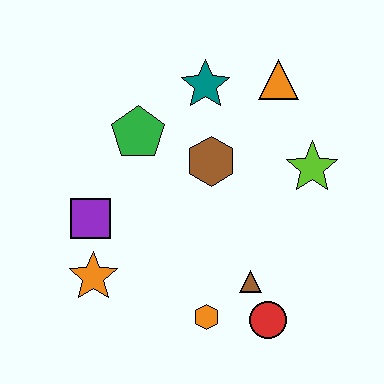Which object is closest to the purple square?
The orange star is closest to the purple square.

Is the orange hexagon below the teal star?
Yes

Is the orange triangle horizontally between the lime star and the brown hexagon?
Yes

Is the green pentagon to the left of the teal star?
Yes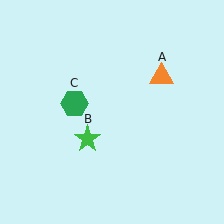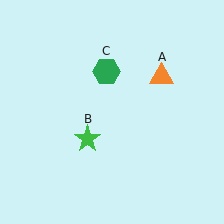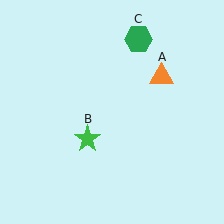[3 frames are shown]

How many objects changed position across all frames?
1 object changed position: green hexagon (object C).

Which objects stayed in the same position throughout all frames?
Orange triangle (object A) and green star (object B) remained stationary.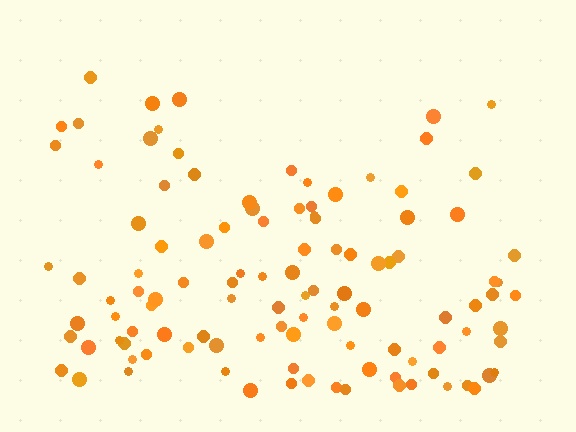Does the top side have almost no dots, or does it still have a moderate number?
Still a moderate number, just noticeably fewer than the bottom.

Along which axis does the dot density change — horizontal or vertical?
Vertical.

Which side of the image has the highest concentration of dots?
The bottom.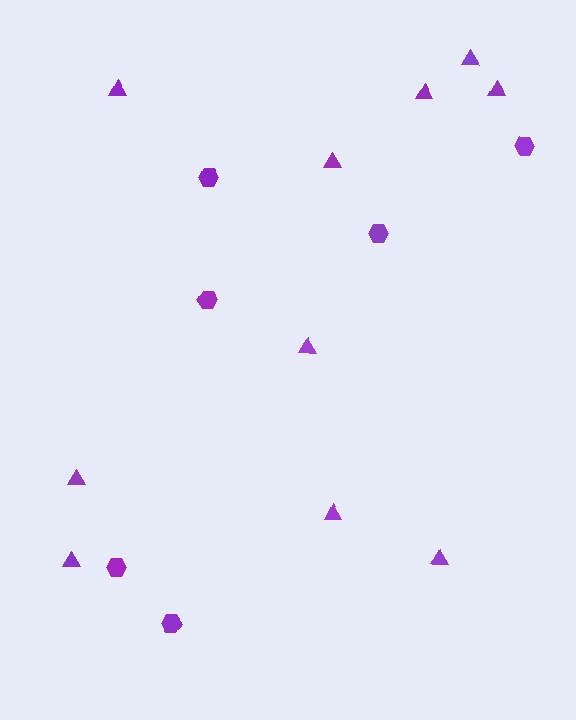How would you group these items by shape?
There are 2 groups: one group of hexagons (6) and one group of triangles (10).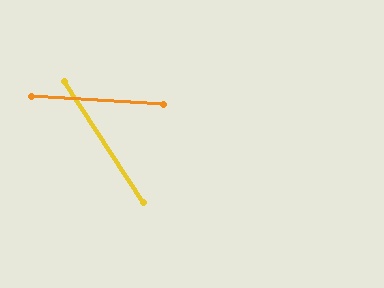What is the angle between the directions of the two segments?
Approximately 53 degrees.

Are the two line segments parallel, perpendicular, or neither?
Neither parallel nor perpendicular — they differ by about 53°.